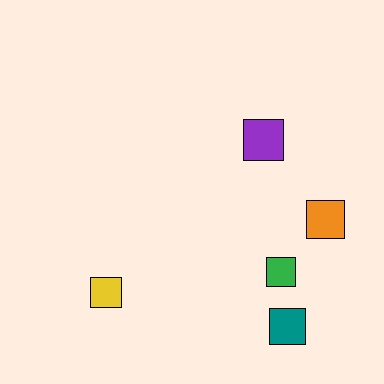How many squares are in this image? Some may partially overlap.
There are 5 squares.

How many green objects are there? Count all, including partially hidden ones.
There is 1 green object.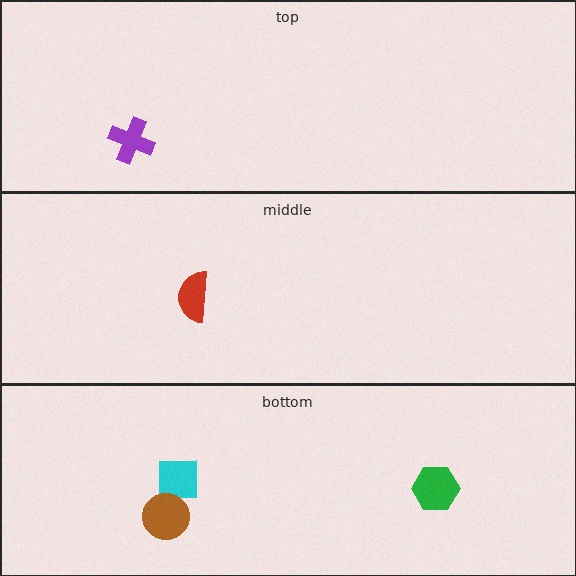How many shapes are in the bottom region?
3.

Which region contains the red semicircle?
The middle region.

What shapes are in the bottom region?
The green hexagon, the cyan square, the brown circle.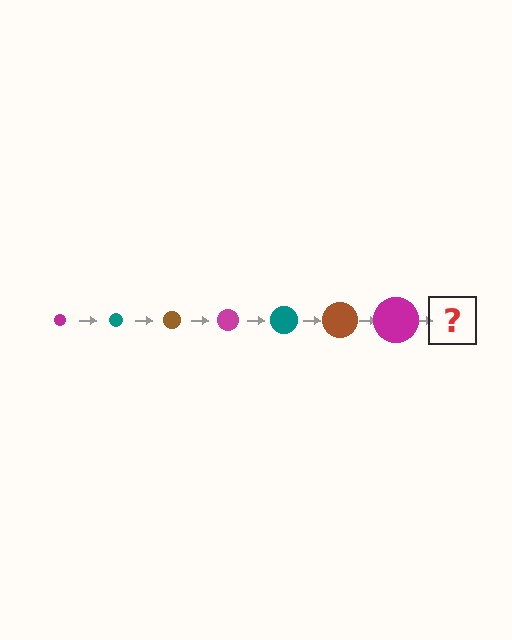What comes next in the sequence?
The next element should be a teal circle, larger than the previous one.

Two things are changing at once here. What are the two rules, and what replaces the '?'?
The two rules are that the circle grows larger each step and the color cycles through magenta, teal, and brown. The '?' should be a teal circle, larger than the previous one.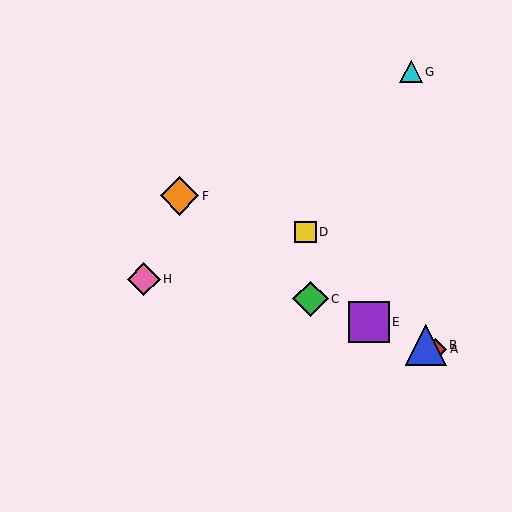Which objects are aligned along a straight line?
Objects A, B, C, E are aligned along a straight line.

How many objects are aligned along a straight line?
4 objects (A, B, C, E) are aligned along a straight line.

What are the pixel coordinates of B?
Object B is at (426, 345).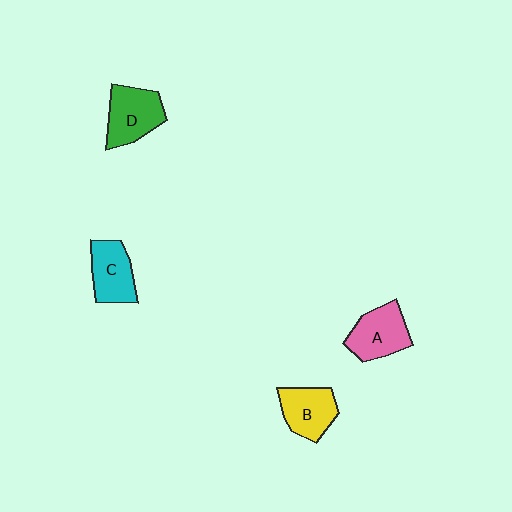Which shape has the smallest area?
Shape C (cyan).